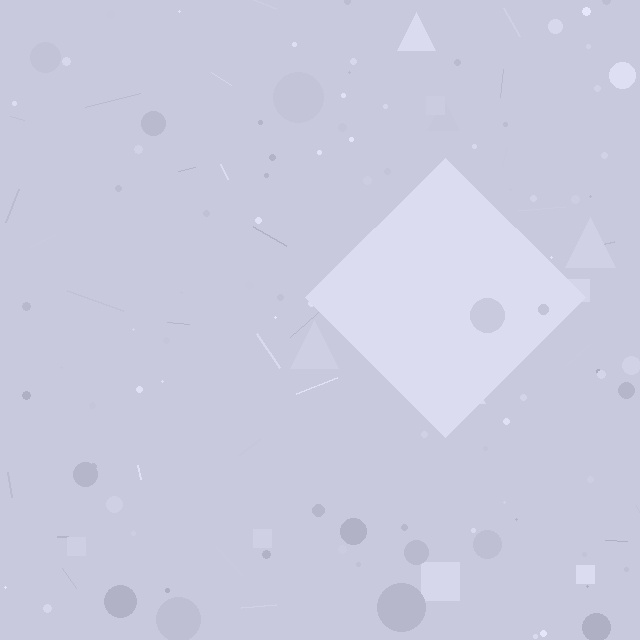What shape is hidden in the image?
A diamond is hidden in the image.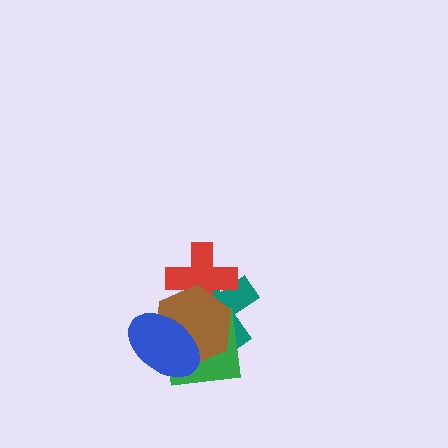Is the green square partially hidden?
Yes, it is partially covered by another shape.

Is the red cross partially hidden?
Yes, it is partially covered by another shape.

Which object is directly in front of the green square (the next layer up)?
The brown hexagon is directly in front of the green square.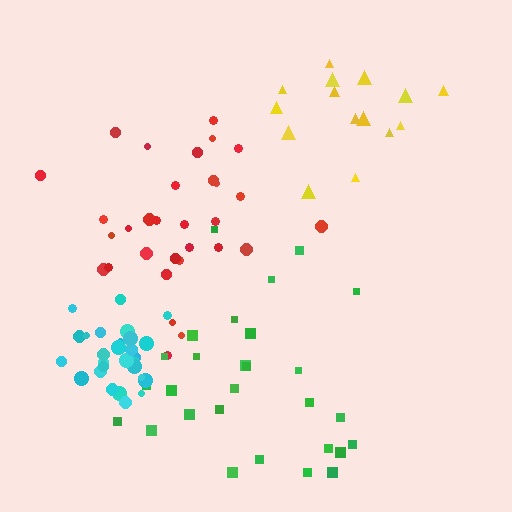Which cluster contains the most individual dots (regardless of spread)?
Red (31).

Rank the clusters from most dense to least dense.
cyan, red, yellow, green.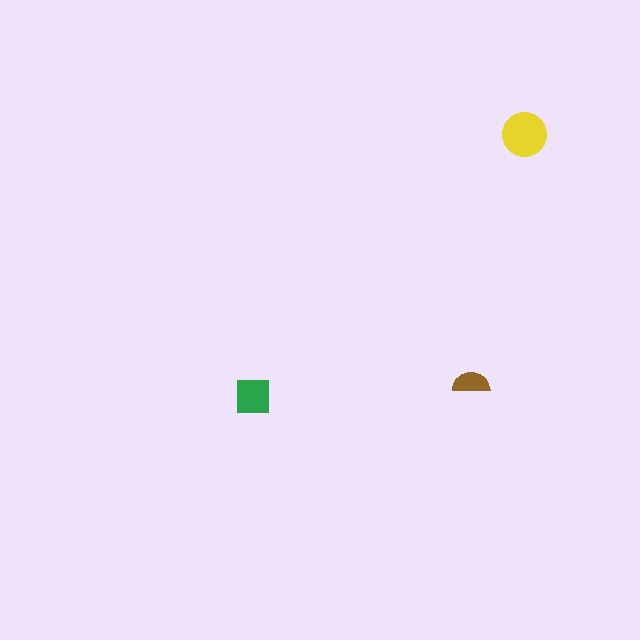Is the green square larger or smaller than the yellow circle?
Smaller.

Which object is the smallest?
The brown semicircle.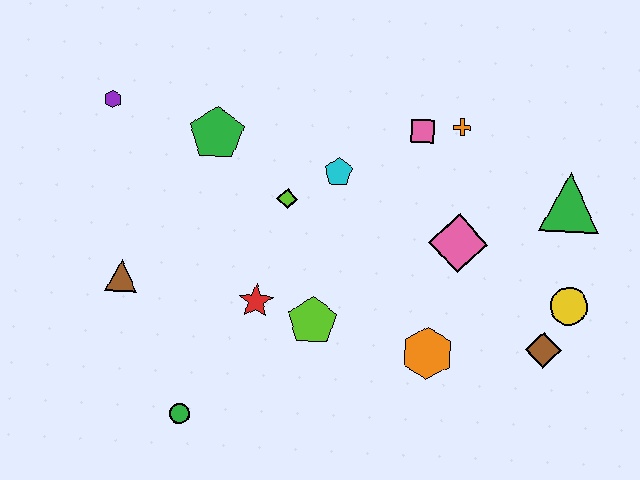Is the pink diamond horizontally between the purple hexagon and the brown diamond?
Yes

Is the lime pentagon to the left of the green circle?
No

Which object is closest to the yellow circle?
The brown diamond is closest to the yellow circle.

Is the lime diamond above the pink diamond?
Yes